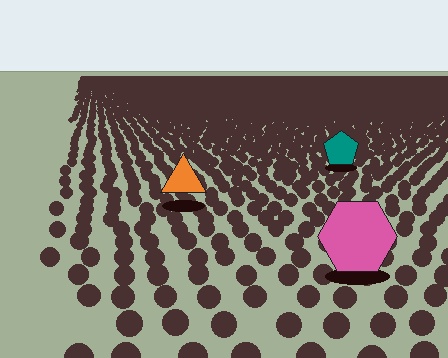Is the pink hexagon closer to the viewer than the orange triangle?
Yes. The pink hexagon is closer — you can tell from the texture gradient: the ground texture is coarser near it.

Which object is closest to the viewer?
The pink hexagon is closest. The texture marks near it are larger and more spread out.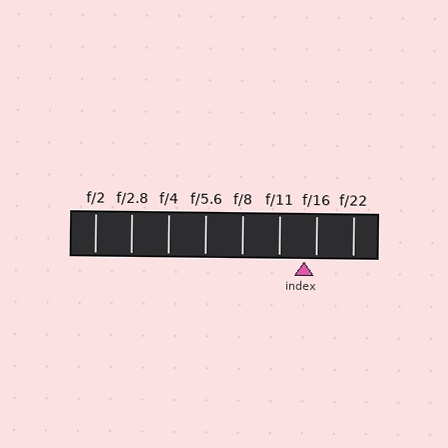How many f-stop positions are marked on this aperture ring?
There are 8 f-stop positions marked.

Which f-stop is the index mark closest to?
The index mark is closest to f/16.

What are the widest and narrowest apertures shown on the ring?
The widest aperture shown is f/2 and the narrowest is f/22.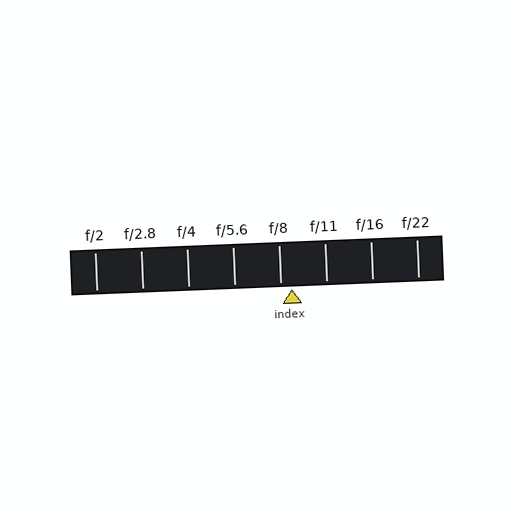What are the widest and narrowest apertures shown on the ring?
The widest aperture shown is f/2 and the narrowest is f/22.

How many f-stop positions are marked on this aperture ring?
There are 8 f-stop positions marked.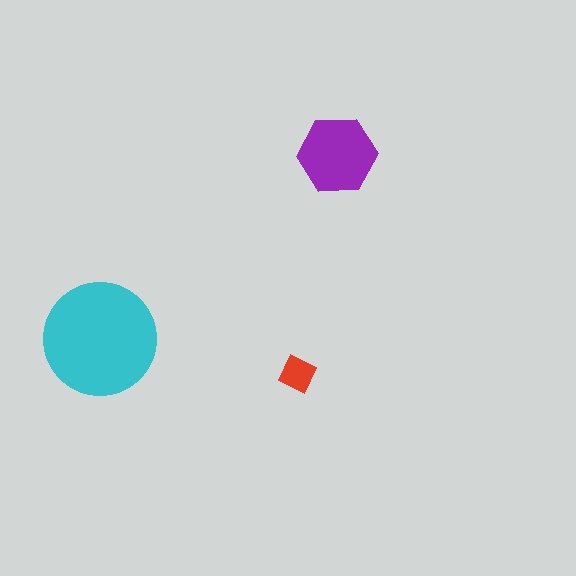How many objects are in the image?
There are 3 objects in the image.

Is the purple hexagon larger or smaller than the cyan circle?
Smaller.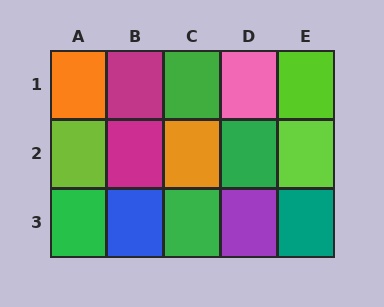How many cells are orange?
2 cells are orange.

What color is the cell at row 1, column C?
Green.